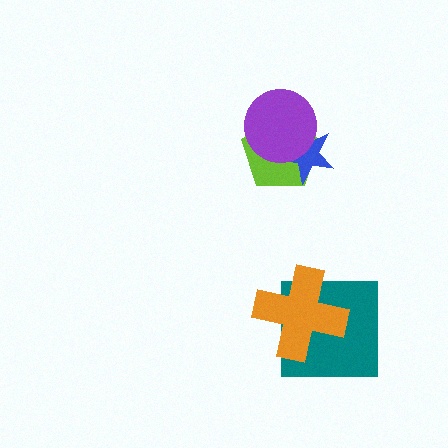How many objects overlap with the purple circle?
2 objects overlap with the purple circle.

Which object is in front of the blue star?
The purple circle is in front of the blue star.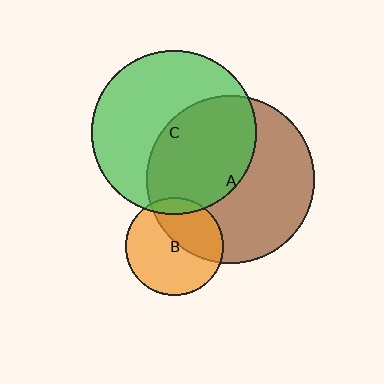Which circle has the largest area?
Circle A (brown).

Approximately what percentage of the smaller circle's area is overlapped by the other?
Approximately 45%.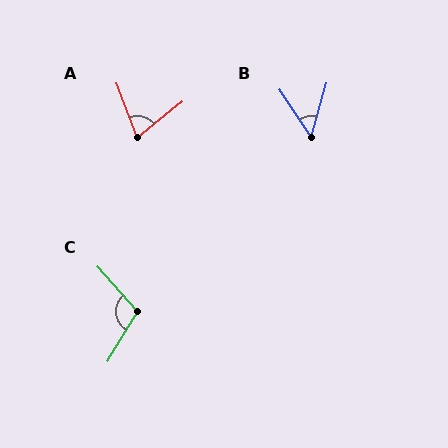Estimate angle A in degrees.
Approximately 72 degrees.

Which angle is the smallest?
B, at approximately 50 degrees.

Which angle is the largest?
C, at approximately 108 degrees.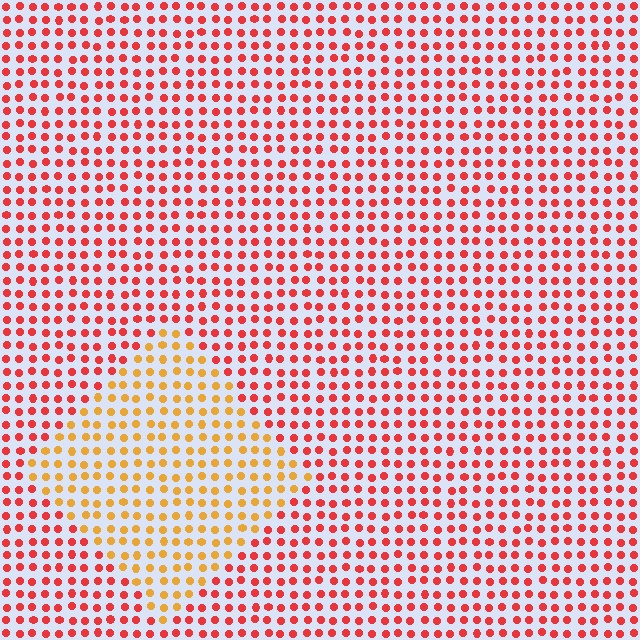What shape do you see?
I see a diamond.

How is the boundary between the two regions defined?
The boundary is defined purely by a slight shift in hue (about 40 degrees). Spacing, size, and orientation are identical on both sides.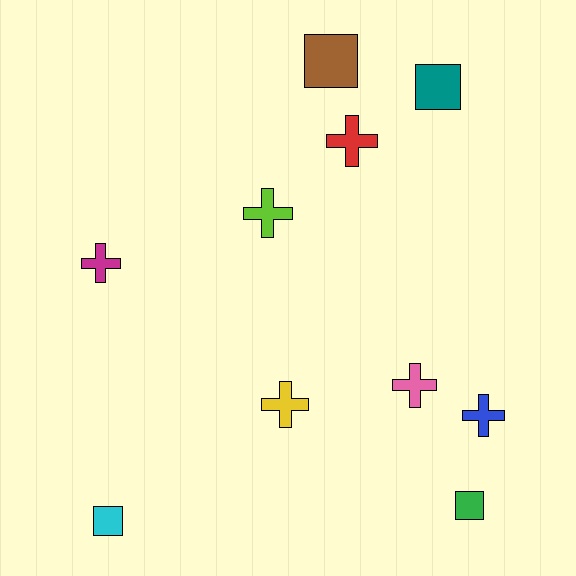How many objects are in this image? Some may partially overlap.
There are 10 objects.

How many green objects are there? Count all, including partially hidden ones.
There is 1 green object.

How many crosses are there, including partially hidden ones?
There are 6 crosses.